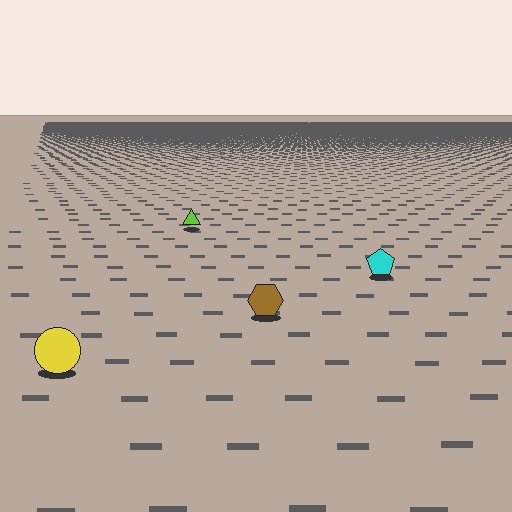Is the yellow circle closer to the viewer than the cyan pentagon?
Yes. The yellow circle is closer — you can tell from the texture gradient: the ground texture is coarser near it.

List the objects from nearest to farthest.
From nearest to farthest: the yellow circle, the brown hexagon, the cyan pentagon, the lime triangle.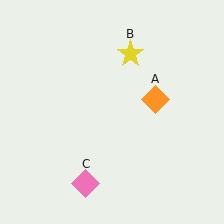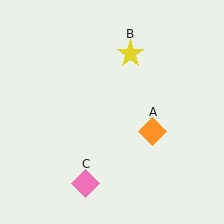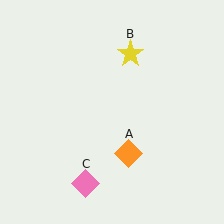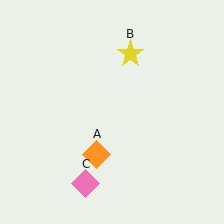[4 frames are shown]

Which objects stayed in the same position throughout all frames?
Yellow star (object B) and pink diamond (object C) remained stationary.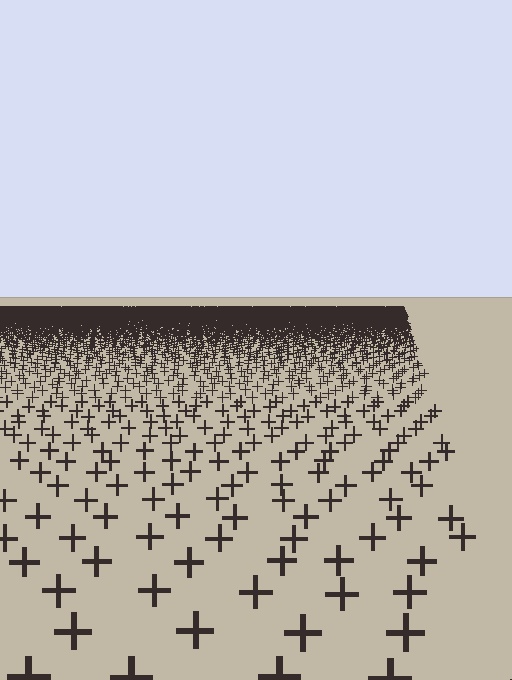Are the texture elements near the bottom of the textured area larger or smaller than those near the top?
Larger. Near the bottom, elements are closer to the viewer and appear at a bigger on-screen size.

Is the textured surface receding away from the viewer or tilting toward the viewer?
The surface is receding away from the viewer. Texture elements get smaller and denser toward the top.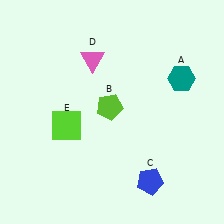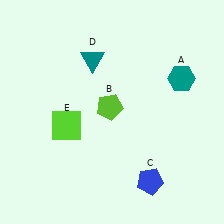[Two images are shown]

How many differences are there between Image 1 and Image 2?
There is 1 difference between the two images.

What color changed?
The triangle (D) changed from pink in Image 1 to teal in Image 2.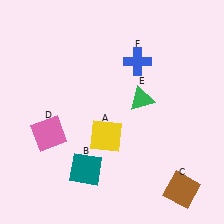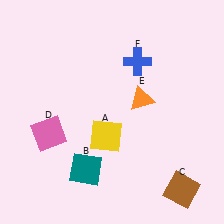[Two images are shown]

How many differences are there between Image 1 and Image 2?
There is 1 difference between the two images.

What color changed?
The triangle (E) changed from green in Image 1 to orange in Image 2.